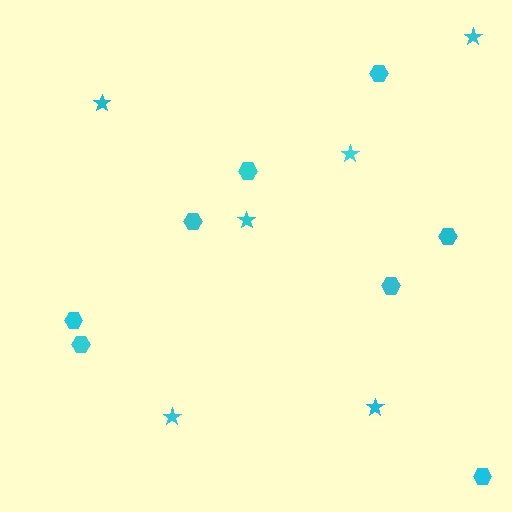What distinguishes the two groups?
There are 2 groups: one group of stars (6) and one group of hexagons (8).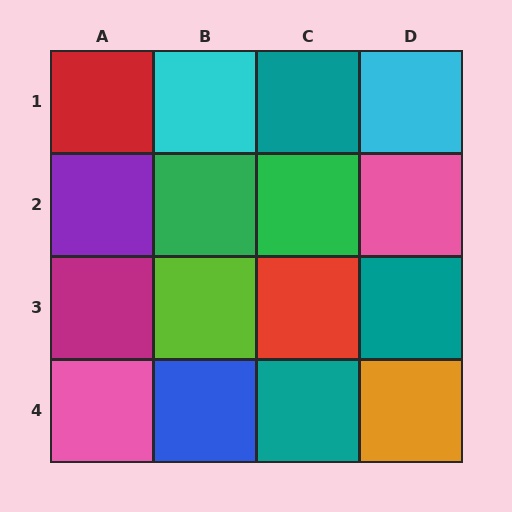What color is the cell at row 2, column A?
Purple.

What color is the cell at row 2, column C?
Green.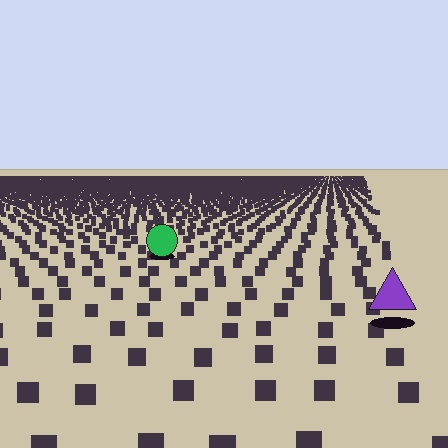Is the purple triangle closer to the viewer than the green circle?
Yes. The purple triangle is closer — you can tell from the texture gradient: the ground texture is coarser near it.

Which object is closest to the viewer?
The purple triangle is closest. The texture marks near it are larger and more spread out.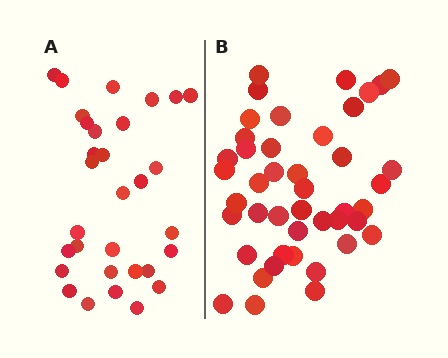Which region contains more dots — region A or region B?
Region B (the right region) has more dots.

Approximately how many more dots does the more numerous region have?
Region B has approximately 15 more dots than region A.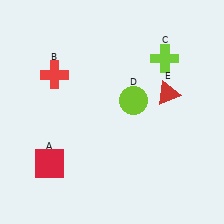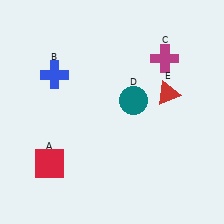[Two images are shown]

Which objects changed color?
B changed from red to blue. C changed from lime to magenta. D changed from lime to teal.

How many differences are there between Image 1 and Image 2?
There are 3 differences between the two images.